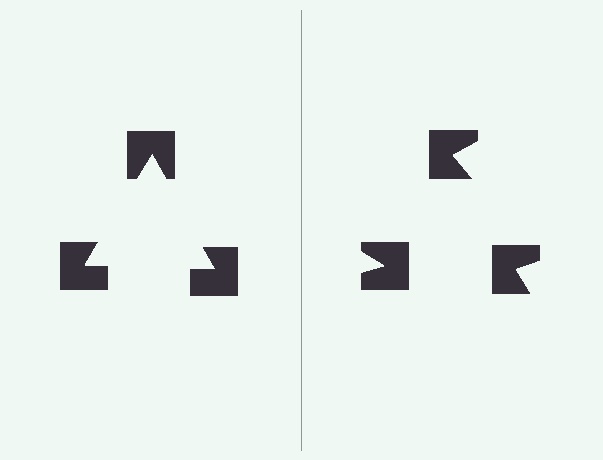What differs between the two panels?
The notched squares are positioned identically on both sides; only the wedge orientations differ. On the left they align to a triangle; on the right they are misaligned.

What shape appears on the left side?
An illusory triangle.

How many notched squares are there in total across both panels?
6 — 3 on each side.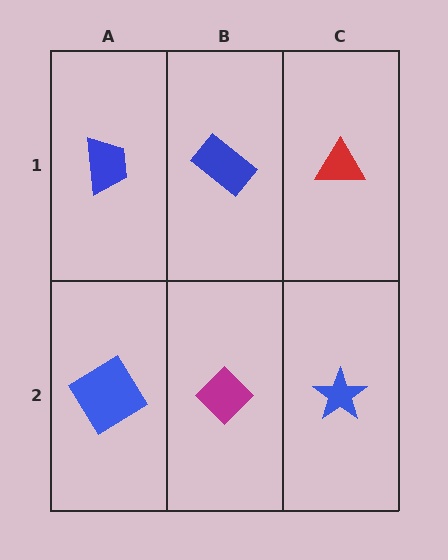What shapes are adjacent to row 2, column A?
A blue trapezoid (row 1, column A), a magenta diamond (row 2, column B).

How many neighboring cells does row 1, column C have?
2.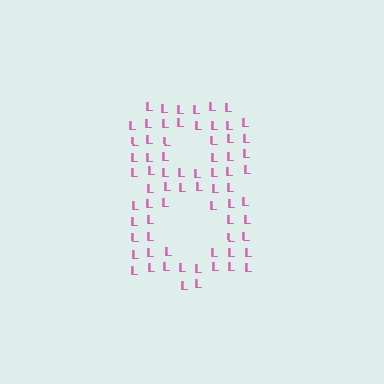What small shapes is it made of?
It is made of small letter L's.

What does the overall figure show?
The overall figure shows the digit 8.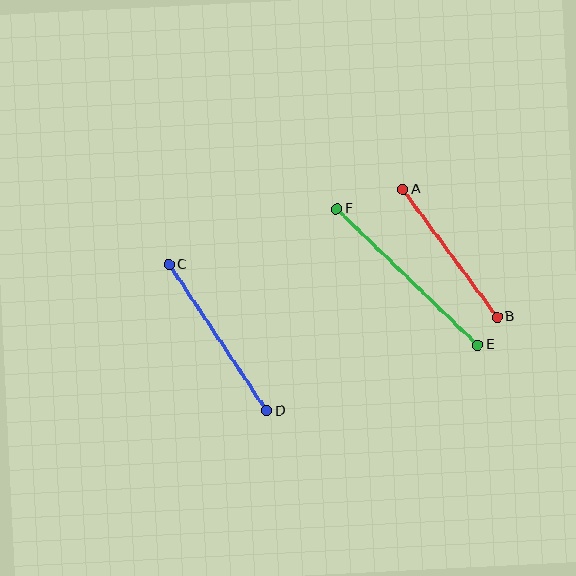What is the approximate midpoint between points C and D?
The midpoint is at approximately (218, 338) pixels.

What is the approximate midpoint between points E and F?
The midpoint is at approximately (407, 277) pixels.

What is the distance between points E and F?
The distance is approximately 195 pixels.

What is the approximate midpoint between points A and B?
The midpoint is at approximately (450, 253) pixels.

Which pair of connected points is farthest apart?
Points E and F are farthest apart.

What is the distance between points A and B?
The distance is approximately 158 pixels.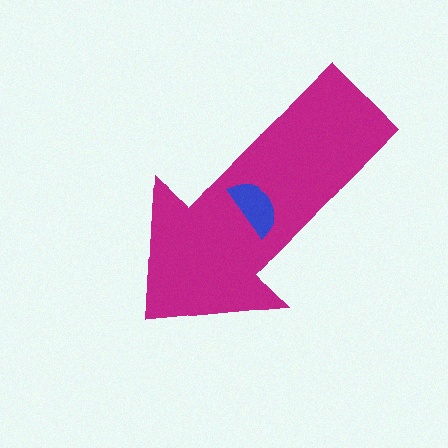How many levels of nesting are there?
2.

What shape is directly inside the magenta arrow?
The blue semicircle.